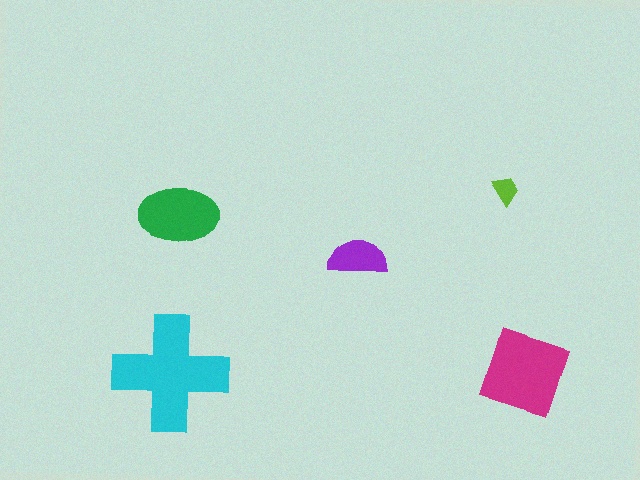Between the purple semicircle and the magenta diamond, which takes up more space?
The magenta diamond.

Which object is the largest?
The cyan cross.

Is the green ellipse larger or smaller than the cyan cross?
Smaller.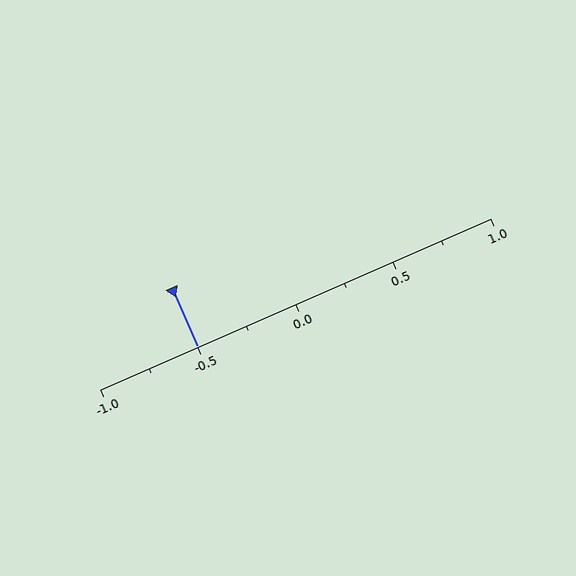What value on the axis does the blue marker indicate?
The marker indicates approximately -0.5.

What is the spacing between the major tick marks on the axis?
The major ticks are spaced 0.5 apart.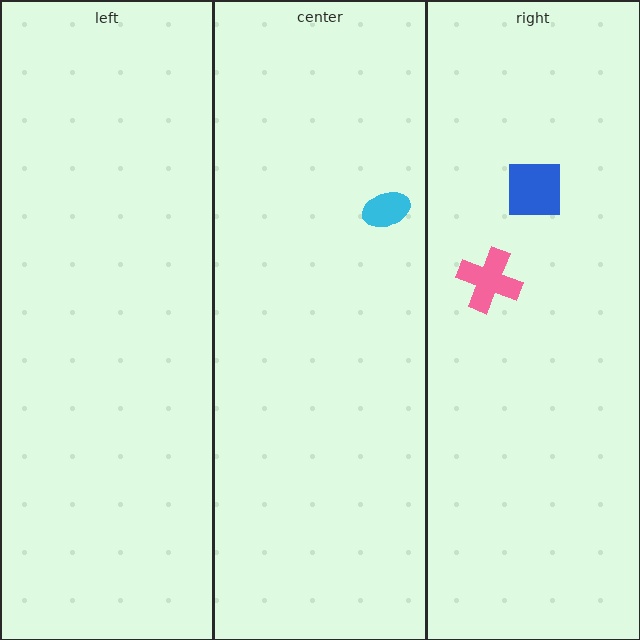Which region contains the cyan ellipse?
The center region.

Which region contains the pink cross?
The right region.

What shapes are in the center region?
The cyan ellipse.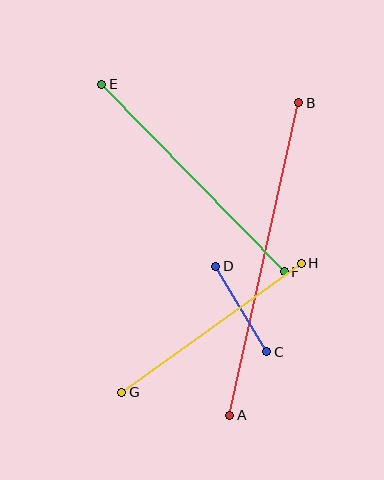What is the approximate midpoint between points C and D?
The midpoint is at approximately (241, 309) pixels.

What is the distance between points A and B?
The distance is approximately 320 pixels.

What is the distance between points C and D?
The distance is approximately 100 pixels.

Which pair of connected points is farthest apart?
Points A and B are farthest apart.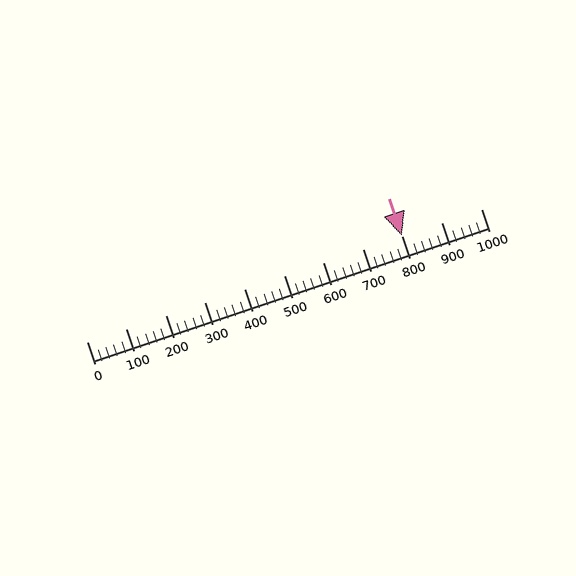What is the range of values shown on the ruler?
The ruler shows values from 0 to 1000.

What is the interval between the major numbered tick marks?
The major tick marks are spaced 100 units apart.